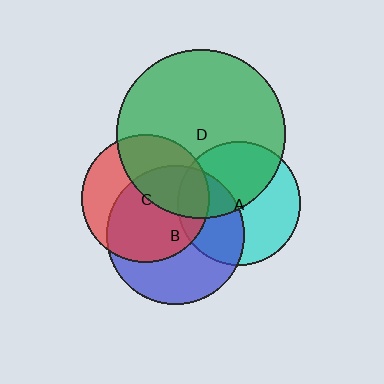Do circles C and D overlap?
Yes.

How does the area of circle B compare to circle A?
Approximately 1.3 times.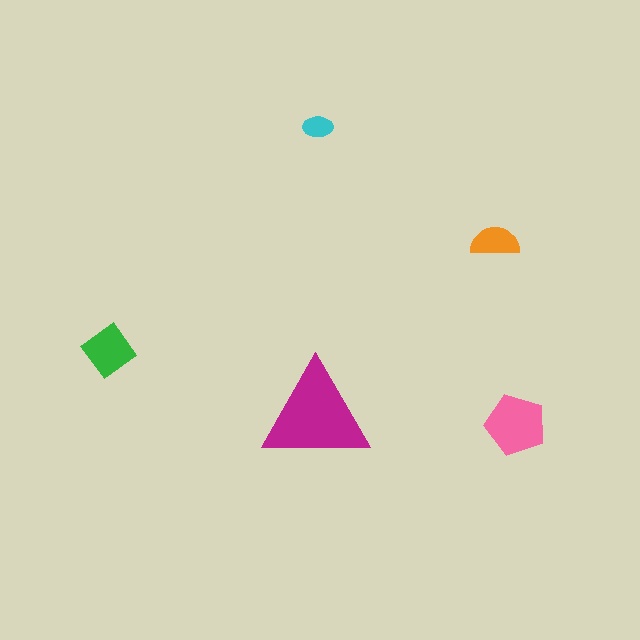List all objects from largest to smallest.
The magenta triangle, the pink pentagon, the green diamond, the orange semicircle, the cyan ellipse.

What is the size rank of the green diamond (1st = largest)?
3rd.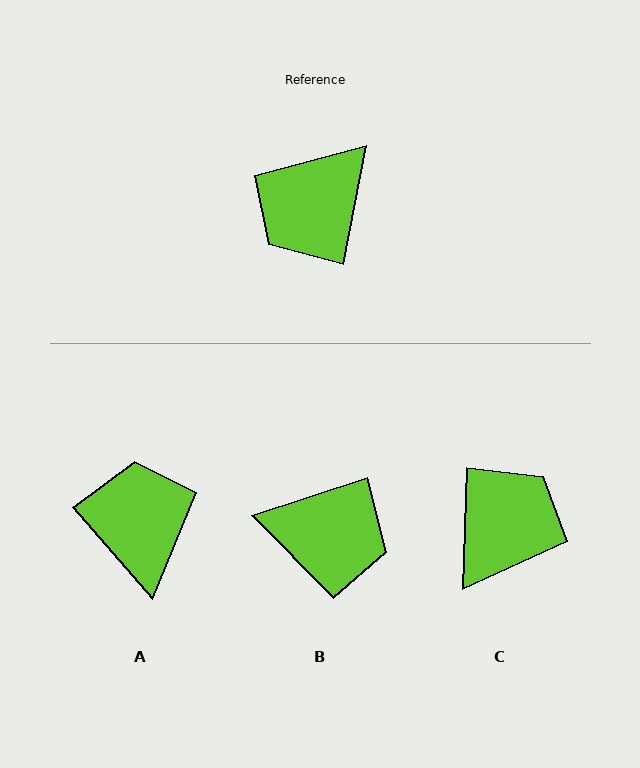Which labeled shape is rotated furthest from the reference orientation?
C, about 171 degrees away.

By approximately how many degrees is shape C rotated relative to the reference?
Approximately 171 degrees clockwise.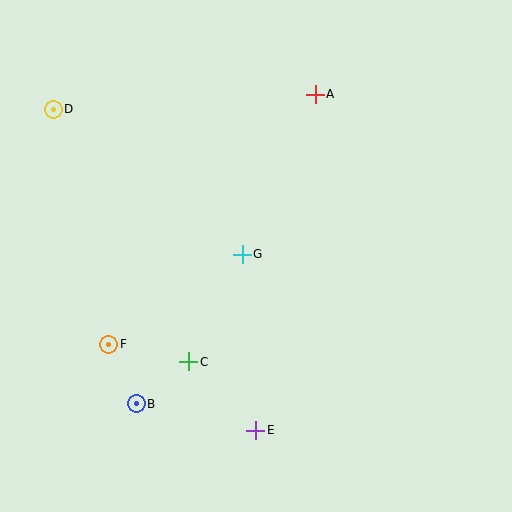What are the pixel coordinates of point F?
Point F is at (109, 344).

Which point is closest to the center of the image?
Point G at (242, 254) is closest to the center.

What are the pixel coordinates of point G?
Point G is at (242, 254).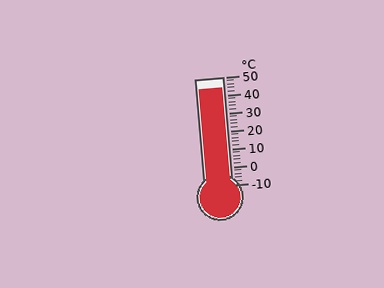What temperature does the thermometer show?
The thermometer shows approximately 44°C.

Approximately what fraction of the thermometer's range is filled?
The thermometer is filled to approximately 90% of its range.